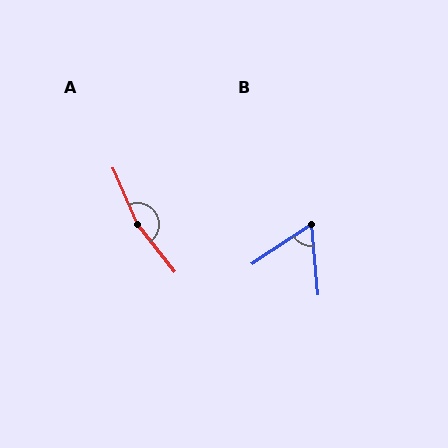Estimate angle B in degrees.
Approximately 62 degrees.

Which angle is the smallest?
B, at approximately 62 degrees.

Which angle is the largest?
A, at approximately 165 degrees.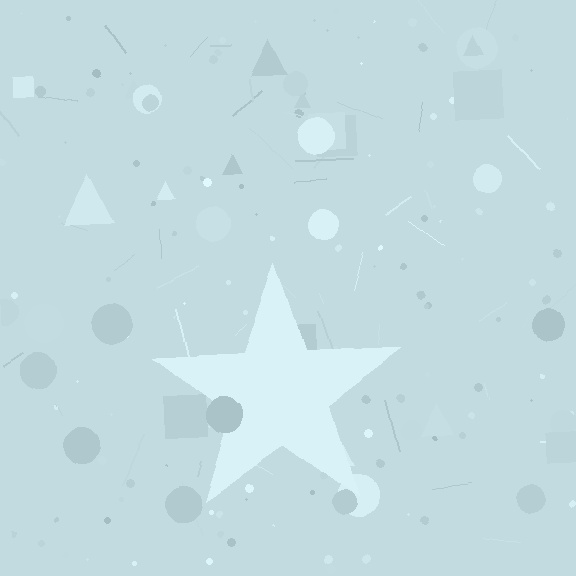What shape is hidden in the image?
A star is hidden in the image.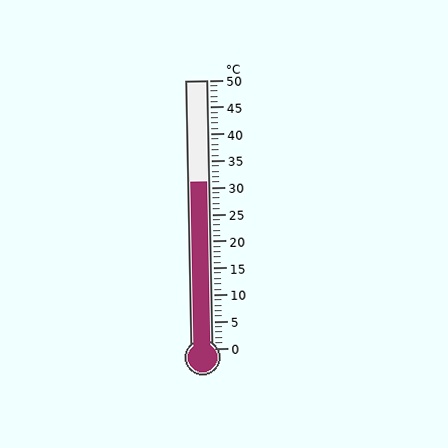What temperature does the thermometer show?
The thermometer shows approximately 31°C.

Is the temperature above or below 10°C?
The temperature is above 10°C.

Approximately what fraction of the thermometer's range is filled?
The thermometer is filled to approximately 60% of its range.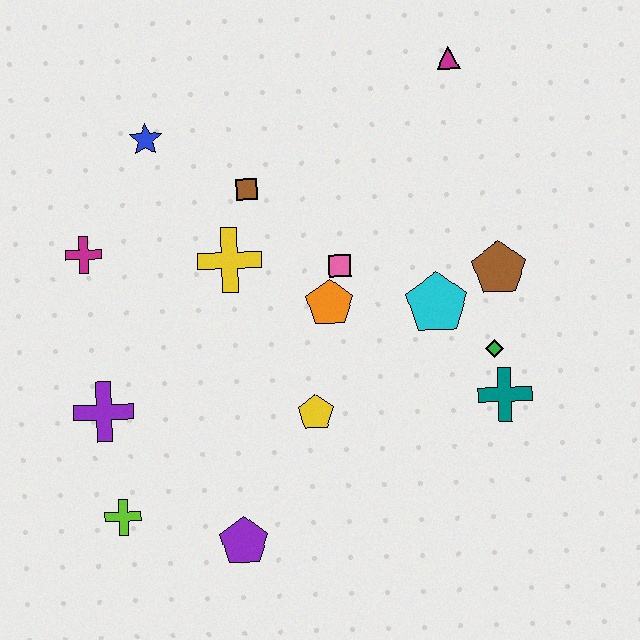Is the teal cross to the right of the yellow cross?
Yes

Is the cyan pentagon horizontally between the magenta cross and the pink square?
No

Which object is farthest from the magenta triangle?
The lime cross is farthest from the magenta triangle.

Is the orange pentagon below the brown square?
Yes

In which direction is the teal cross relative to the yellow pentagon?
The teal cross is to the right of the yellow pentagon.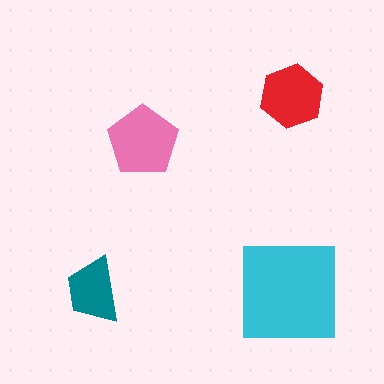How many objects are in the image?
There are 4 objects in the image.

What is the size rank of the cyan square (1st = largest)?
1st.